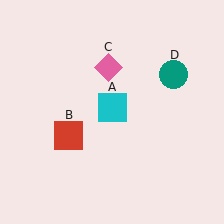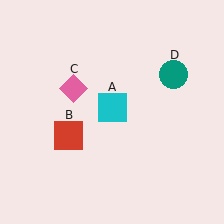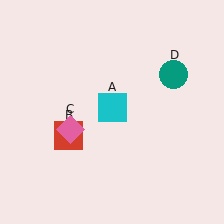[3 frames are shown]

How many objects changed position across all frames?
1 object changed position: pink diamond (object C).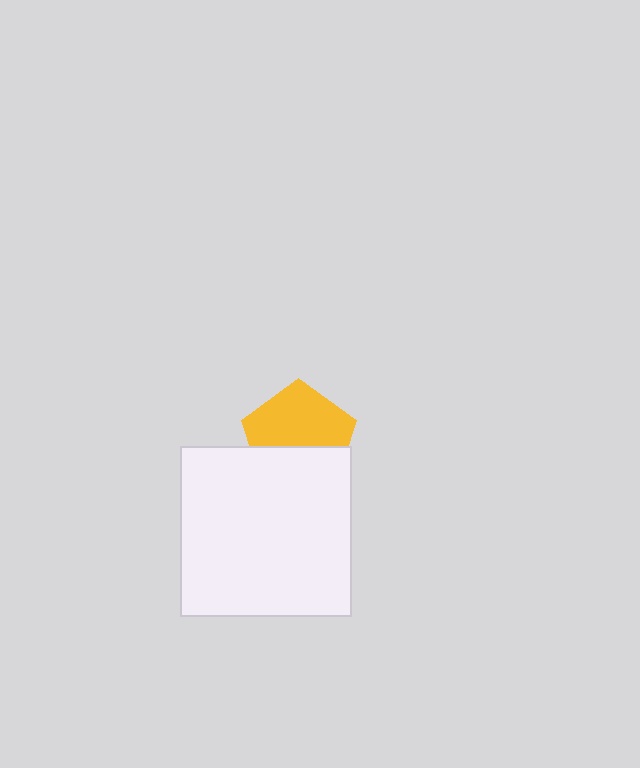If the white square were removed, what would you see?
You would see the complete yellow pentagon.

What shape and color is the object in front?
The object in front is a white square.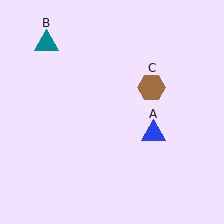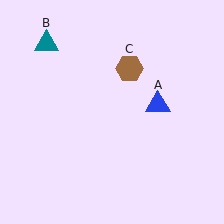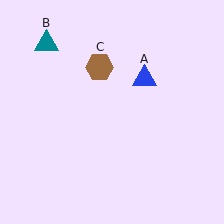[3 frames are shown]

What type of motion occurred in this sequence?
The blue triangle (object A), brown hexagon (object C) rotated counterclockwise around the center of the scene.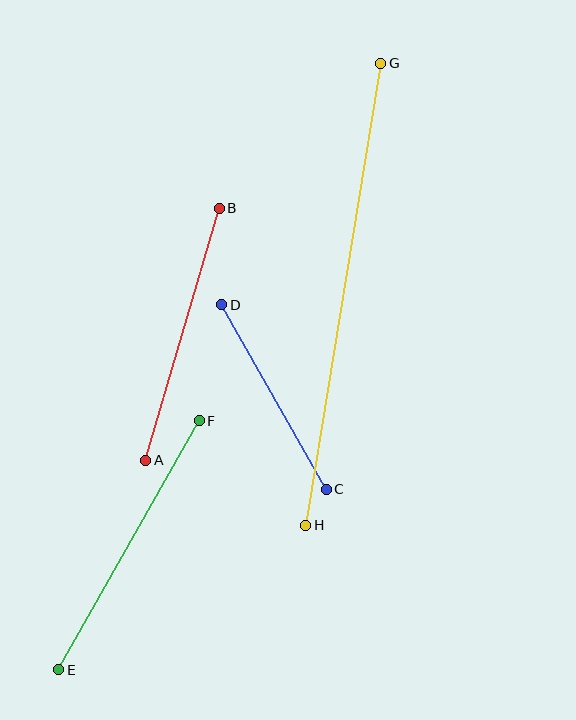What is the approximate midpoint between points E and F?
The midpoint is at approximately (129, 545) pixels.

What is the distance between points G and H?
The distance is approximately 468 pixels.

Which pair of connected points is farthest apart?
Points G and H are farthest apart.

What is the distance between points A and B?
The distance is approximately 263 pixels.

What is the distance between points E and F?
The distance is approximately 286 pixels.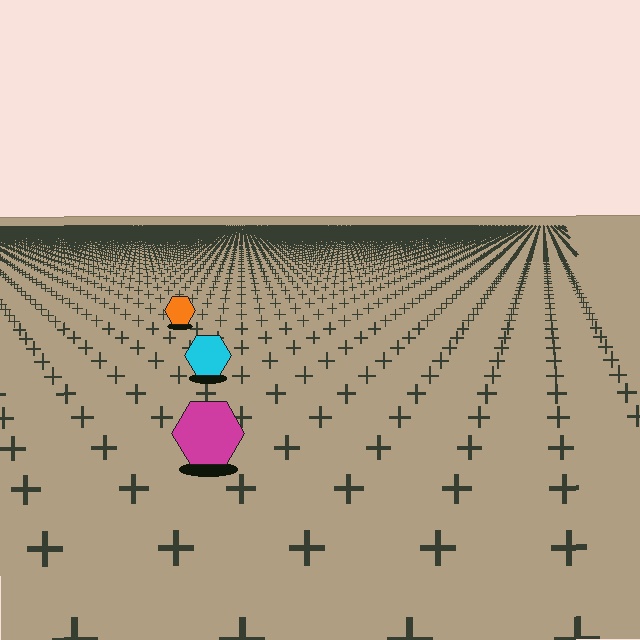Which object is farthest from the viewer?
The orange hexagon is farthest from the viewer. It appears smaller and the ground texture around it is denser.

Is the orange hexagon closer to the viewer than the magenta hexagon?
No. The magenta hexagon is closer — you can tell from the texture gradient: the ground texture is coarser near it.